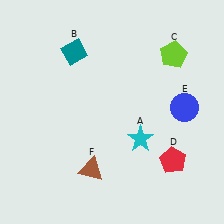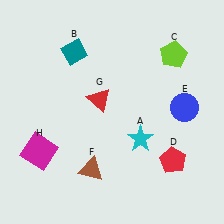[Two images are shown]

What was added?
A red triangle (G), a magenta square (H) were added in Image 2.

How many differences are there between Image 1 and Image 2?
There are 2 differences between the two images.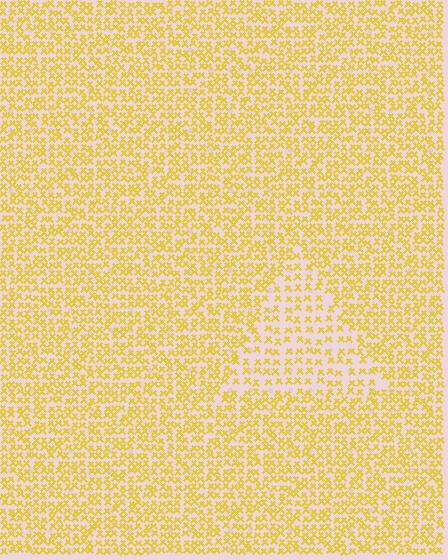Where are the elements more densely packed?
The elements are more densely packed outside the triangle boundary.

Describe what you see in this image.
The image contains small yellow elements arranged at two different densities. A triangle-shaped region is visible where the elements are less densely packed than the surrounding area.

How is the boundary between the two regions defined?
The boundary is defined by a change in element density (approximately 1.7x ratio). All elements are the same color, size, and shape.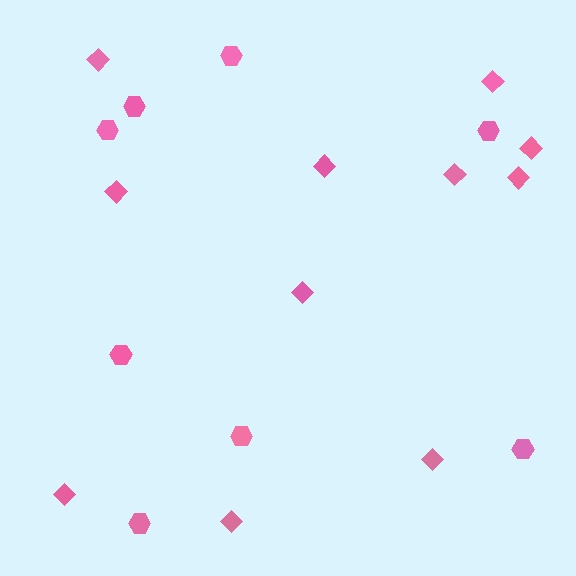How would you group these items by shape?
There are 2 groups: one group of diamonds (11) and one group of hexagons (8).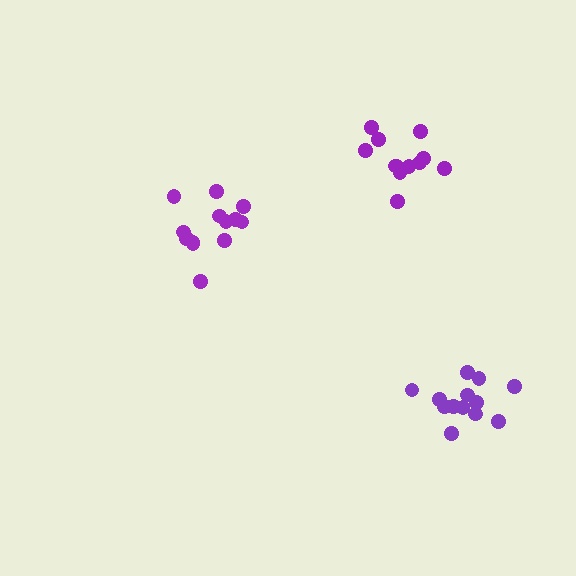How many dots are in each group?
Group 1: 13 dots, Group 2: 12 dots, Group 3: 13 dots (38 total).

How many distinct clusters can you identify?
There are 3 distinct clusters.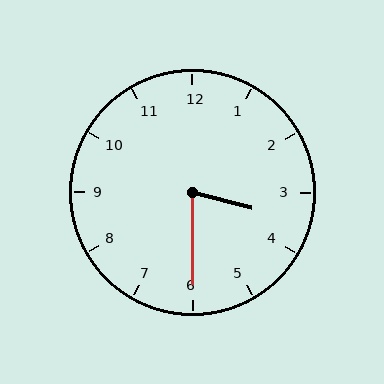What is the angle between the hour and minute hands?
Approximately 75 degrees.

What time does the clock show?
3:30.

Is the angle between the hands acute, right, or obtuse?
It is acute.